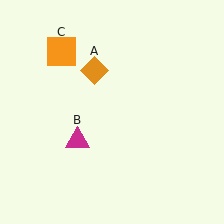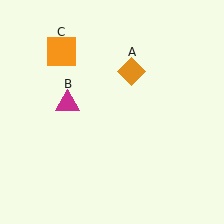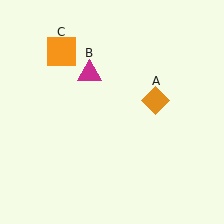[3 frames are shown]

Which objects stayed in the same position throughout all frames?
Orange square (object C) remained stationary.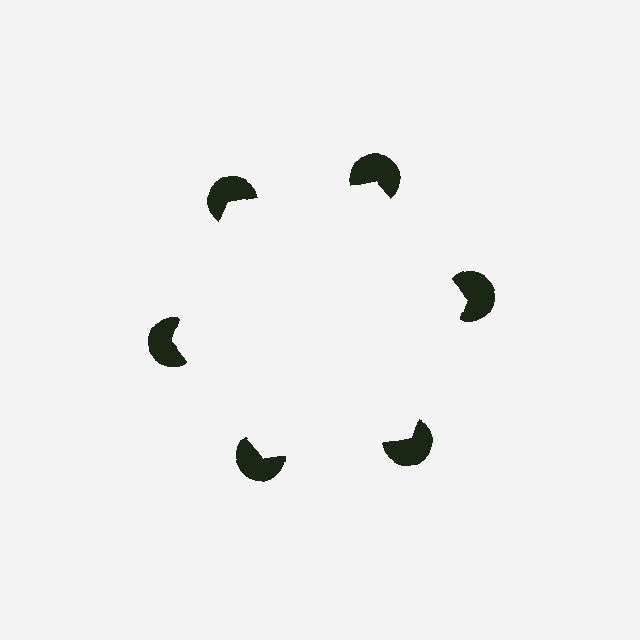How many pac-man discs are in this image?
There are 6 — one at each vertex of the illusory hexagon.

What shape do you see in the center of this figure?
An illusory hexagon — its edges are inferred from the aligned wedge cuts in the pac-man discs, not physically drawn.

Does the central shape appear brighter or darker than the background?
It typically appears slightly brighter than the background, even though no actual brightness change is drawn.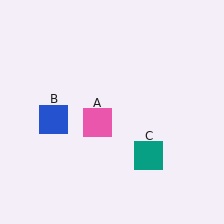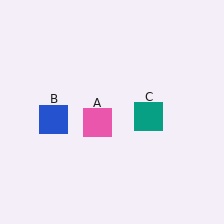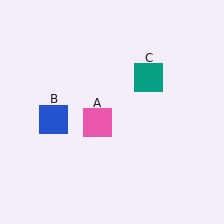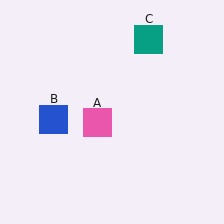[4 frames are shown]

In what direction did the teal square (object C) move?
The teal square (object C) moved up.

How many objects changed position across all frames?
1 object changed position: teal square (object C).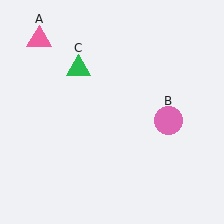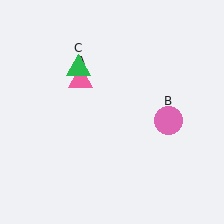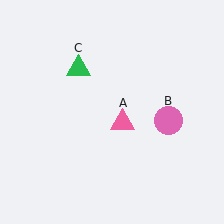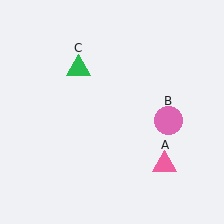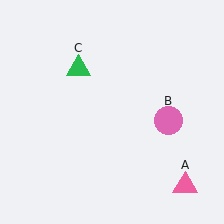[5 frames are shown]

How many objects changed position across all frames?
1 object changed position: pink triangle (object A).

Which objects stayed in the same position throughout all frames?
Pink circle (object B) and green triangle (object C) remained stationary.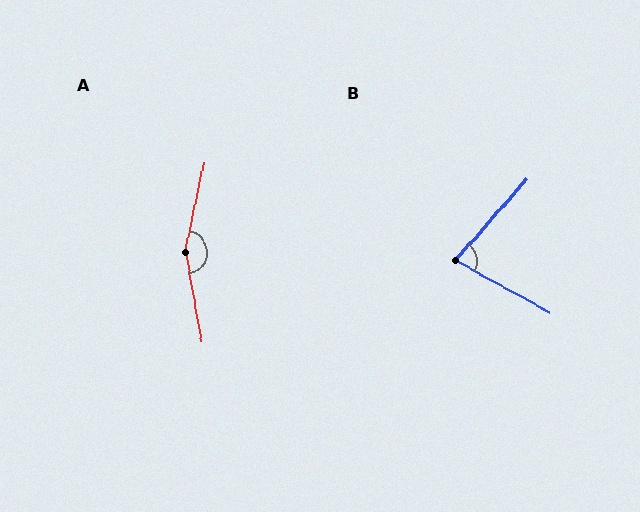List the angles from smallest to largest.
B (77°), A (158°).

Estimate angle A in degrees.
Approximately 158 degrees.